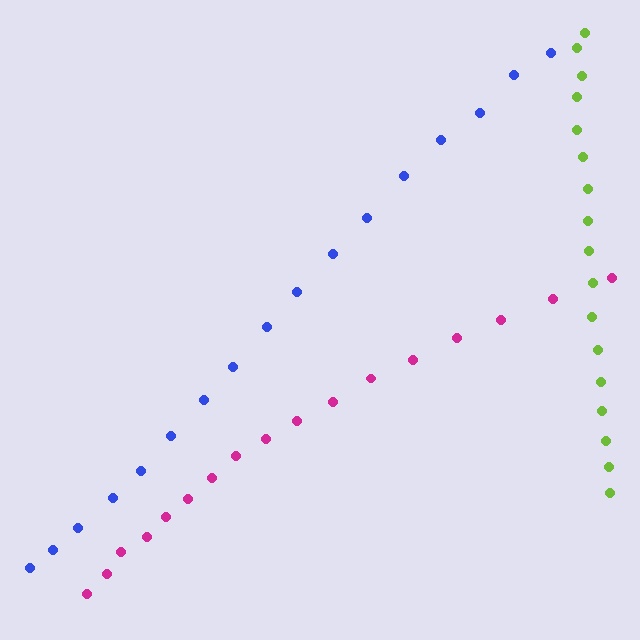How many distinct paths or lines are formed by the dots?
There are 3 distinct paths.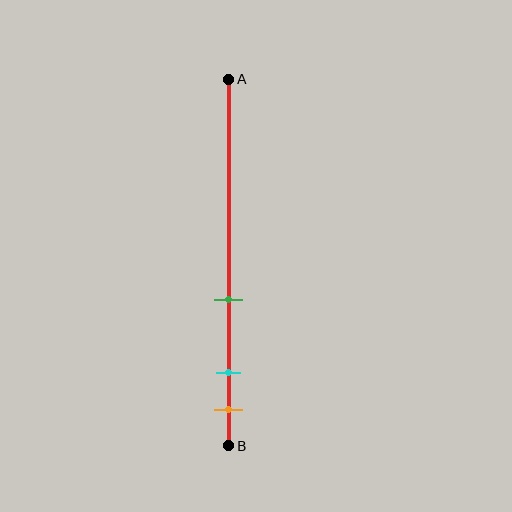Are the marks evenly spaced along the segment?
No, the marks are not evenly spaced.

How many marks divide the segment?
There are 3 marks dividing the segment.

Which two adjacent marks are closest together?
The cyan and orange marks are the closest adjacent pair.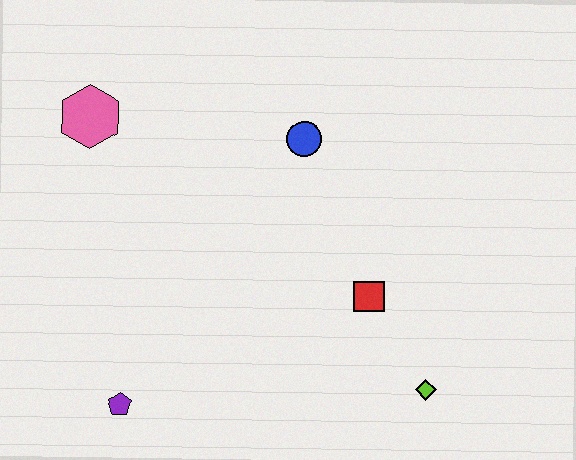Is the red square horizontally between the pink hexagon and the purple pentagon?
No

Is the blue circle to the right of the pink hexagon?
Yes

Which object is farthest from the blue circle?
The purple pentagon is farthest from the blue circle.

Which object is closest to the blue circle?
The red square is closest to the blue circle.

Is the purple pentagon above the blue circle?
No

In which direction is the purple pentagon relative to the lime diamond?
The purple pentagon is to the left of the lime diamond.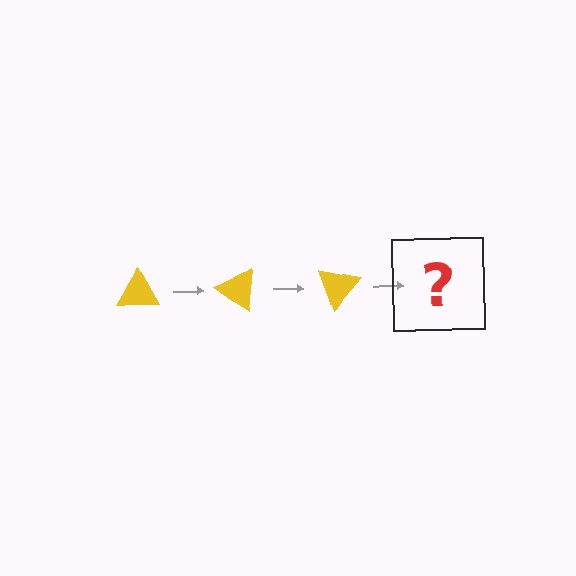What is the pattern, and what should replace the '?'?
The pattern is that the triangle rotates 35 degrees each step. The '?' should be a yellow triangle rotated 105 degrees.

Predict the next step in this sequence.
The next step is a yellow triangle rotated 105 degrees.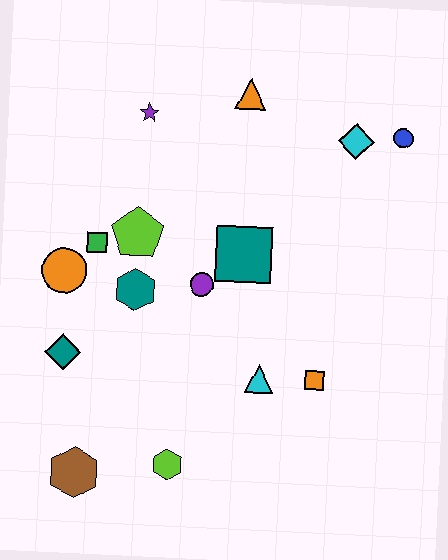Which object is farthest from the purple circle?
The blue circle is farthest from the purple circle.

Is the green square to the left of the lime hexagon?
Yes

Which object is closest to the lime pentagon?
The green square is closest to the lime pentagon.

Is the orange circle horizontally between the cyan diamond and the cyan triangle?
No